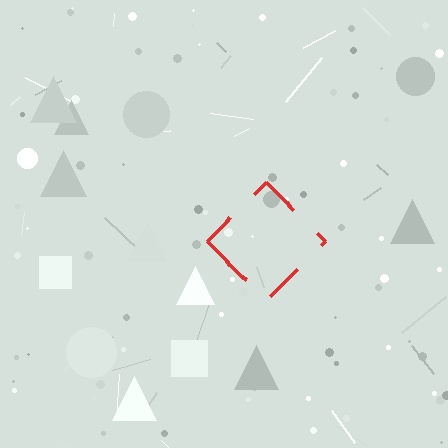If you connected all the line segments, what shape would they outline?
They would outline a diamond.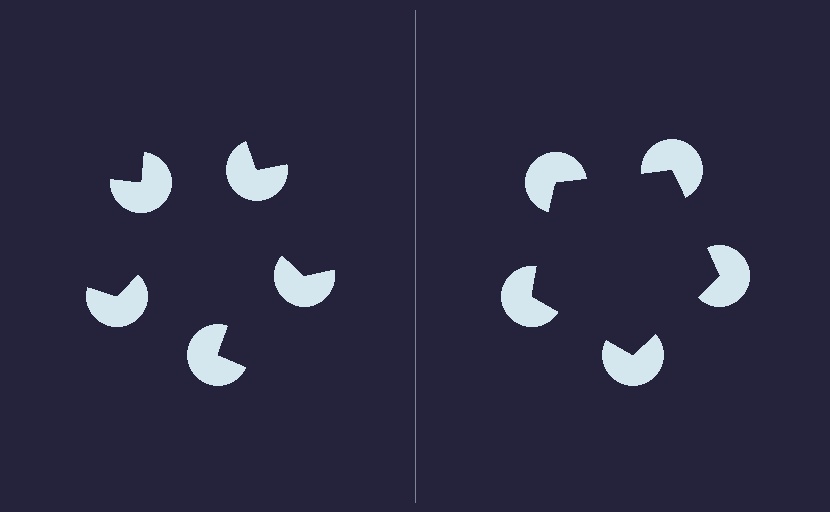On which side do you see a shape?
An illusory pentagon appears on the right side. On the left side the wedge cuts are rotated, so no coherent shape forms.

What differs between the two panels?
The pac-man discs are positioned identically on both sides; only the wedge orientations differ. On the right they align to a pentagon; on the left they are misaligned.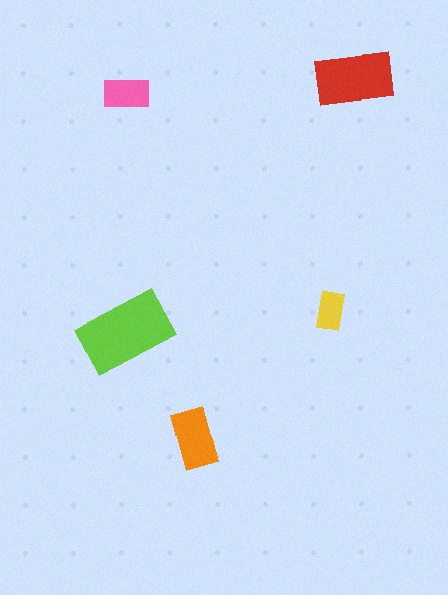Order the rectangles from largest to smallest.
the lime one, the red one, the orange one, the pink one, the yellow one.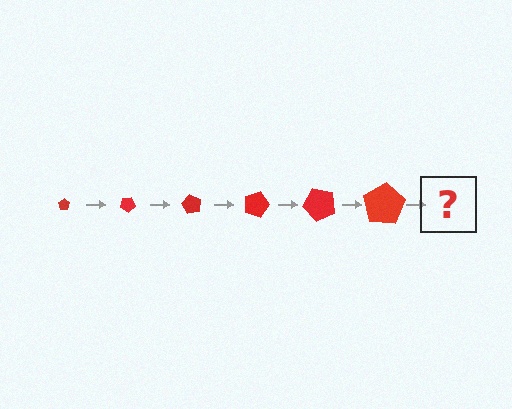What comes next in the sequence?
The next element should be a pentagon, larger than the previous one and rotated 180 degrees from the start.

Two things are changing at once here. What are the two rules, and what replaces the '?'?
The two rules are that the pentagon grows larger each step and it rotates 30 degrees each step. The '?' should be a pentagon, larger than the previous one and rotated 180 degrees from the start.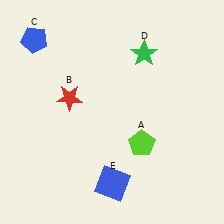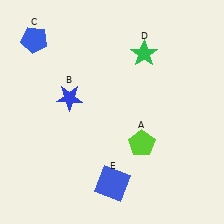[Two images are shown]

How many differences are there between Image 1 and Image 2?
There is 1 difference between the two images.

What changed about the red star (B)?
In Image 1, B is red. In Image 2, it changed to blue.